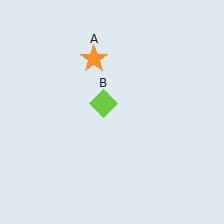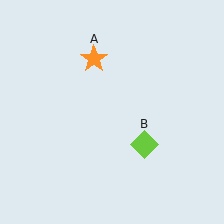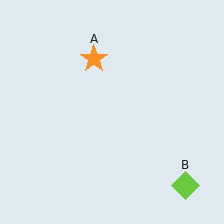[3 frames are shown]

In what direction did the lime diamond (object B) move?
The lime diamond (object B) moved down and to the right.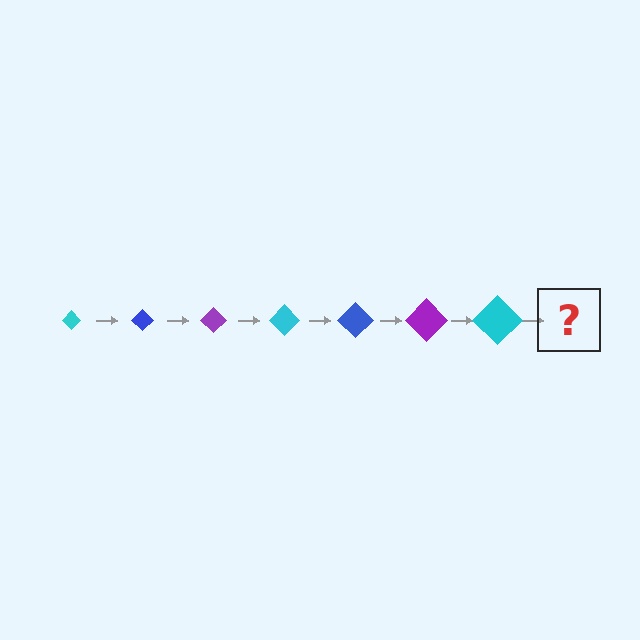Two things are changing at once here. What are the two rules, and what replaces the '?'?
The two rules are that the diamond grows larger each step and the color cycles through cyan, blue, and purple. The '?' should be a blue diamond, larger than the previous one.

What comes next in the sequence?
The next element should be a blue diamond, larger than the previous one.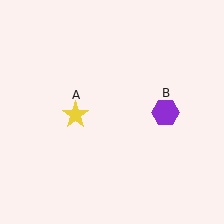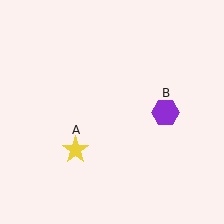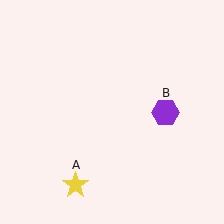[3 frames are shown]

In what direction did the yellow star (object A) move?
The yellow star (object A) moved down.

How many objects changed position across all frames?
1 object changed position: yellow star (object A).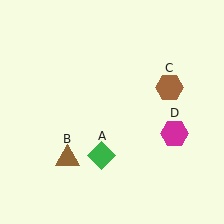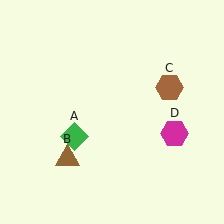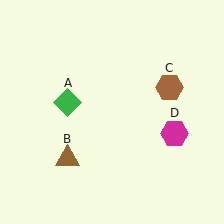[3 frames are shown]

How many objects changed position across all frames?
1 object changed position: green diamond (object A).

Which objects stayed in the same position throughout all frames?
Brown triangle (object B) and brown hexagon (object C) and magenta hexagon (object D) remained stationary.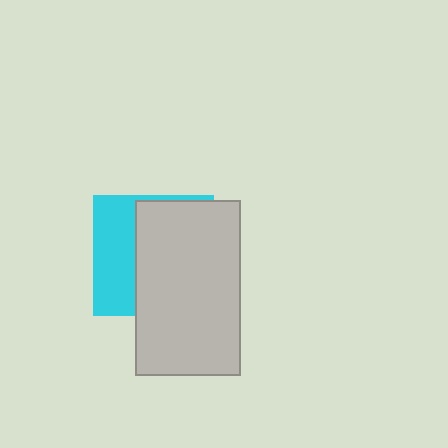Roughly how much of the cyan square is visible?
A small part of it is visible (roughly 37%).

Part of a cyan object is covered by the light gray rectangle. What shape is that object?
It is a square.